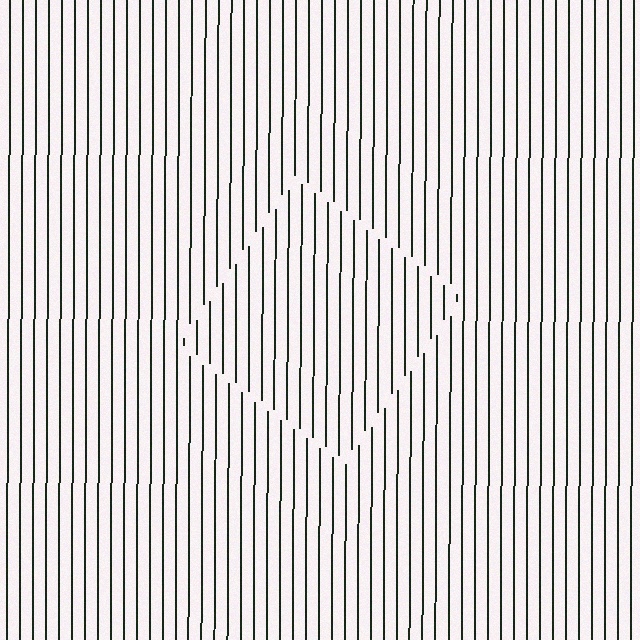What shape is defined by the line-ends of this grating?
An illusory square. The interior of the shape contains the same grating, shifted by half a period — the contour is defined by the phase discontinuity where line-ends from the inner and outer gratings abut.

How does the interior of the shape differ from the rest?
The interior of the shape contains the same grating, shifted by half a period — the contour is defined by the phase discontinuity where line-ends from the inner and outer gratings abut.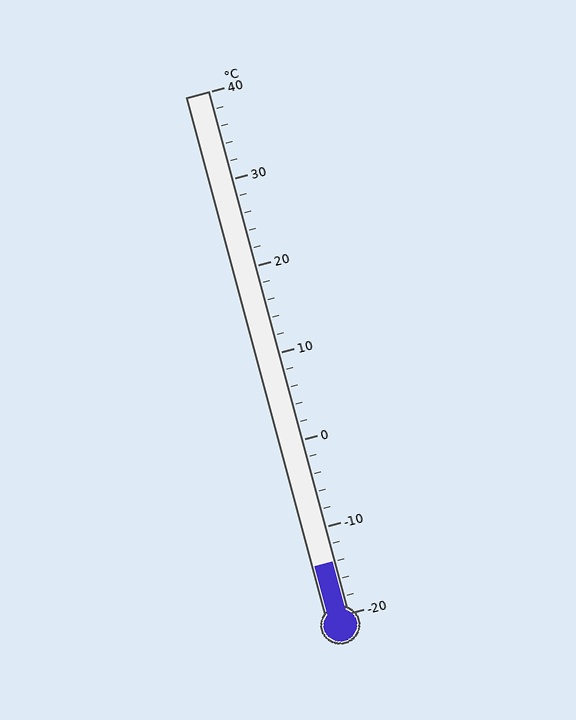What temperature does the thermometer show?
The thermometer shows approximately -14°C.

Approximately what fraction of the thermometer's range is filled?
The thermometer is filled to approximately 10% of its range.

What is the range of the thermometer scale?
The thermometer scale ranges from -20°C to 40°C.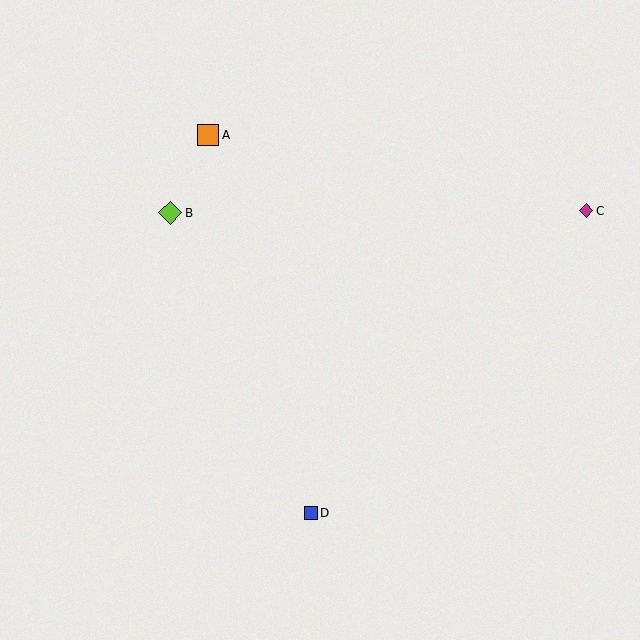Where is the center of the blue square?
The center of the blue square is at (311, 513).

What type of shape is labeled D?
Shape D is a blue square.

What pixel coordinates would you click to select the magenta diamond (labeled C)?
Click at (586, 211) to select the magenta diamond C.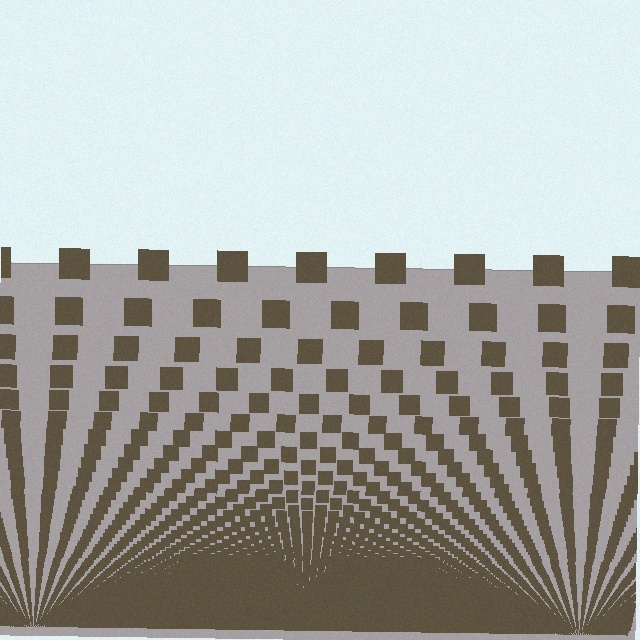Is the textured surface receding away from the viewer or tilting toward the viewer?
The surface appears to tilt toward the viewer. Texture elements get larger and sparser toward the top.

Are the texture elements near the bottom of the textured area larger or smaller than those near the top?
Smaller. The gradient is inverted — elements near the bottom are smaller and denser.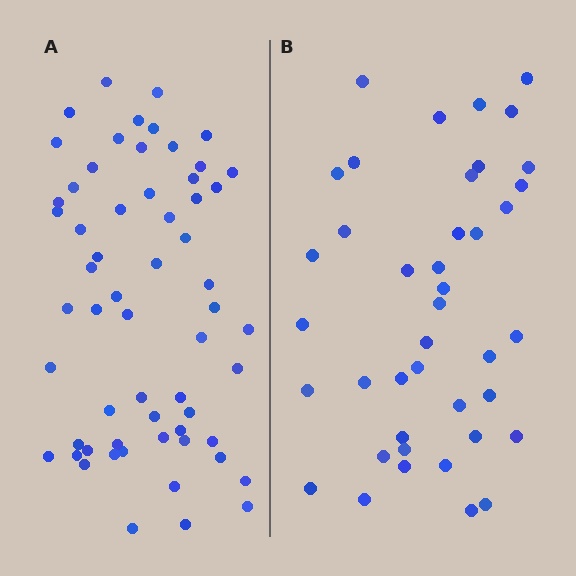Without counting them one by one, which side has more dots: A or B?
Region A (the left region) has more dots.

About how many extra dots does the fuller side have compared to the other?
Region A has approximately 20 more dots than region B.